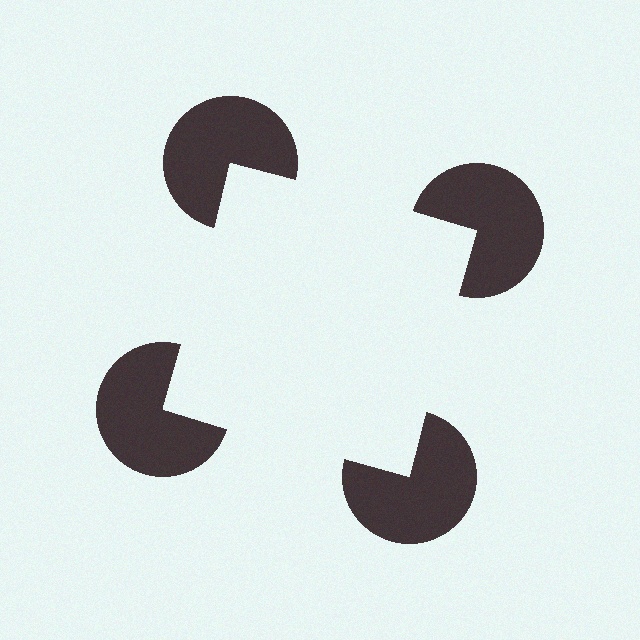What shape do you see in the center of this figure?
An illusory square — its edges are inferred from the aligned wedge cuts in the pac-man discs, not physically drawn.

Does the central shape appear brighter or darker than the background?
It typically appears slightly brighter than the background, even though no actual brightness change is drawn.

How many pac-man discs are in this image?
There are 4 — one at each vertex of the illusory square.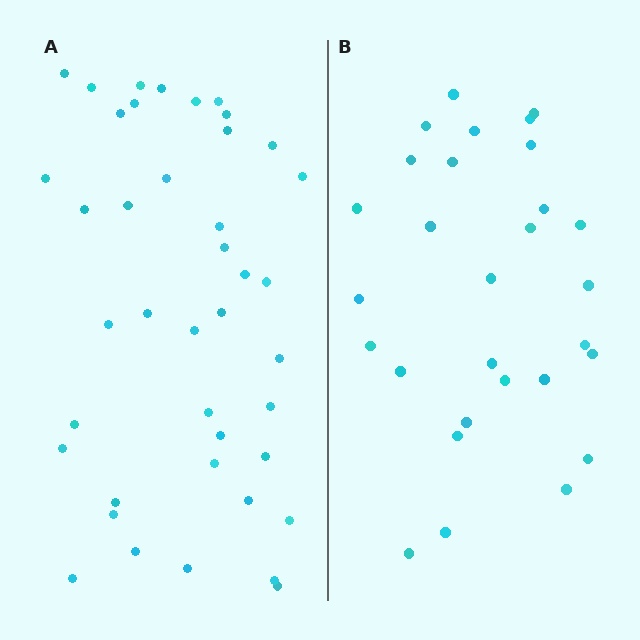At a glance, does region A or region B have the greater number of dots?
Region A (the left region) has more dots.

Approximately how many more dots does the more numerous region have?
Region A has roughly 12 or so more dots than region B.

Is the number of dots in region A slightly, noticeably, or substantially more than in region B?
Region A has noticeably more, but not dramatically so. The ratio is roughly 1.4 to 1.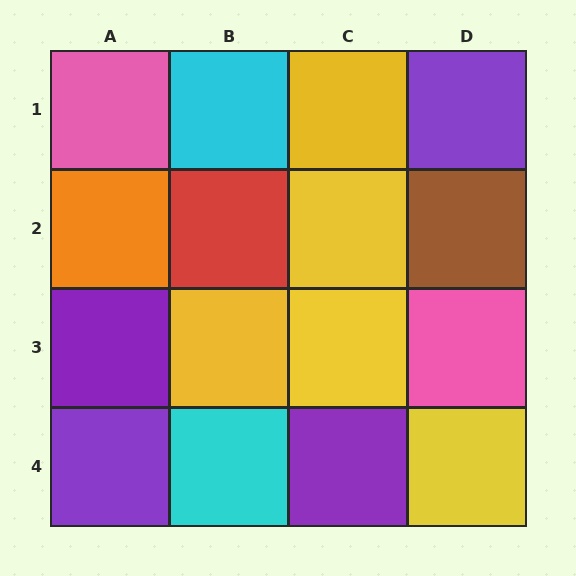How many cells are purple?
4 cells are purple.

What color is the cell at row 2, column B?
Red.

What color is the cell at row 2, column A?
Orange.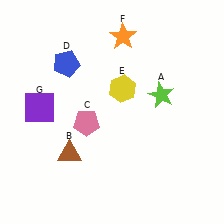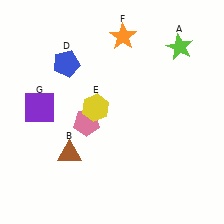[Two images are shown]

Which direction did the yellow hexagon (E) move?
The yellow hexagon (E) moved left.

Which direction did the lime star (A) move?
The lime star (A) moved up.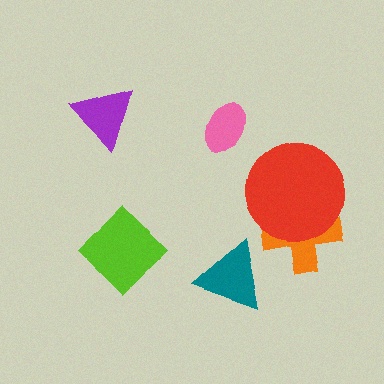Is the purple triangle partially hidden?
No, no other shape covers it.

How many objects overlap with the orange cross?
1 object overlaps with the orange cross.